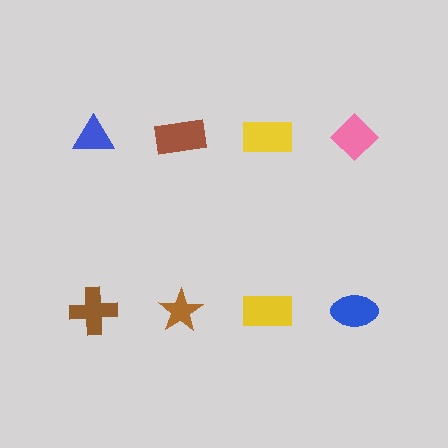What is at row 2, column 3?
A yellow rectangle.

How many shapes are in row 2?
4 shapes.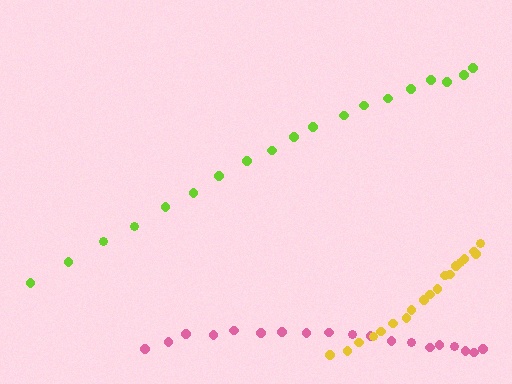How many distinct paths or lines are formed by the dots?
There are 3 distinct paths.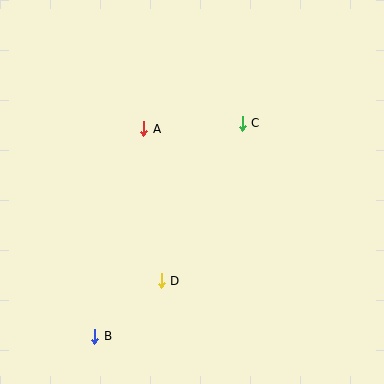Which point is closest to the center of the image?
Point A at (144, 129) is closest to the center.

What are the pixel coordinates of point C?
Point C is at (242, 123).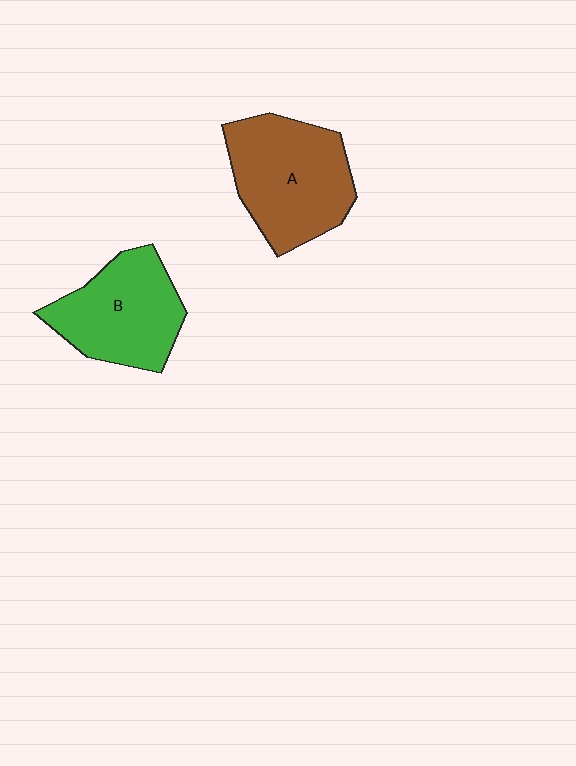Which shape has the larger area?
Shape A (brown).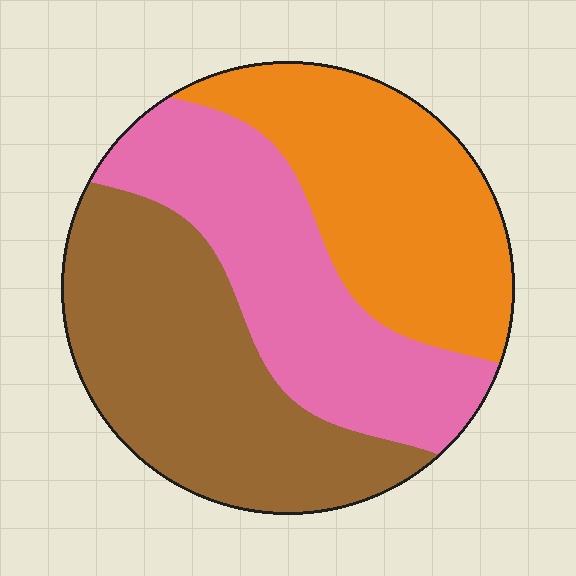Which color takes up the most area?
Brown, at roughly 35%.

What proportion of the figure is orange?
Orange covers around 30% of the figure.